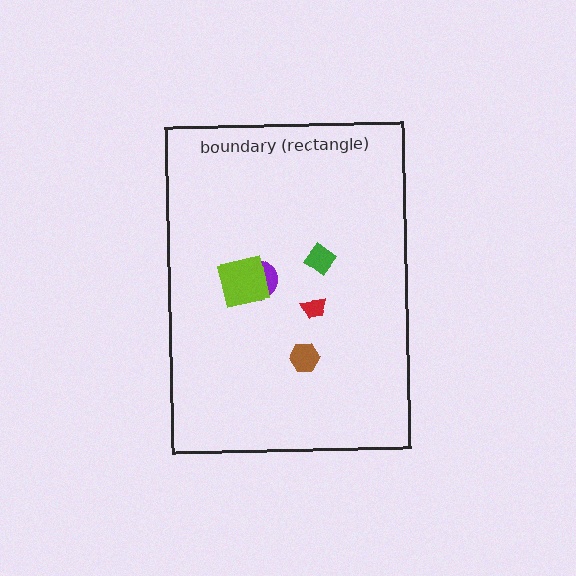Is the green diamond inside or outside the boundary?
Inside.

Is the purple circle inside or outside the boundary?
Inside.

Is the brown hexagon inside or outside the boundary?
Inside.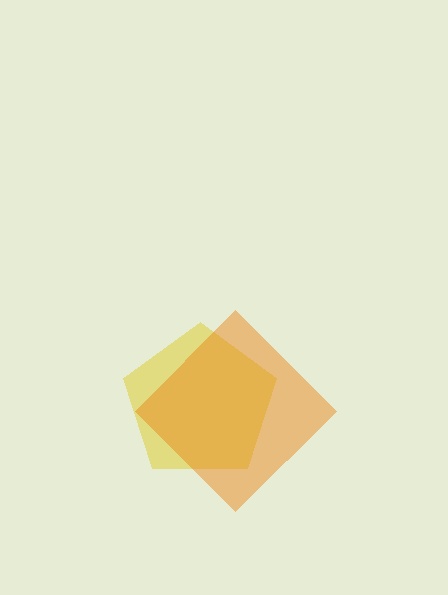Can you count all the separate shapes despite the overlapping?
Yes, there are 2 separate shapes.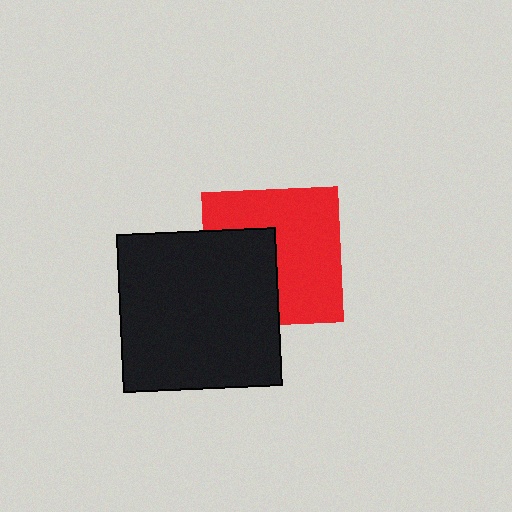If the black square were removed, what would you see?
You would see the complete red square.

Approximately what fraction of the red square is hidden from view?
Roughly 39% of the red square is hidden behind the black square.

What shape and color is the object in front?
The object in front is a black square.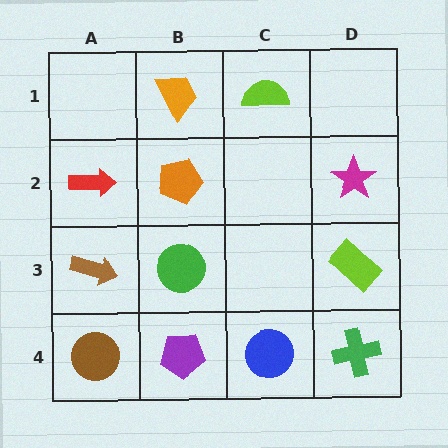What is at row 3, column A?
A brown arrow.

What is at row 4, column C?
A blue circle.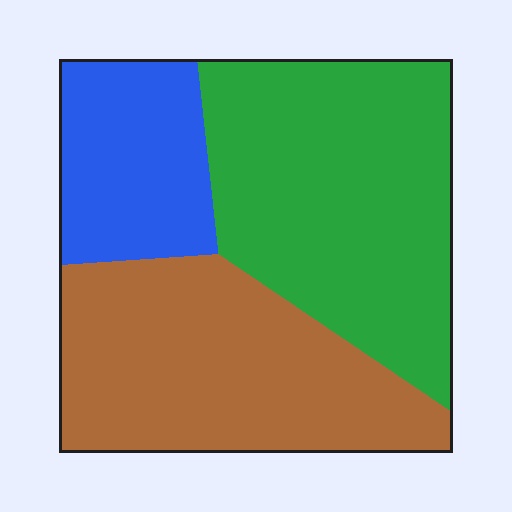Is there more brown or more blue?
Brown.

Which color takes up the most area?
Green, at roughly 45%.